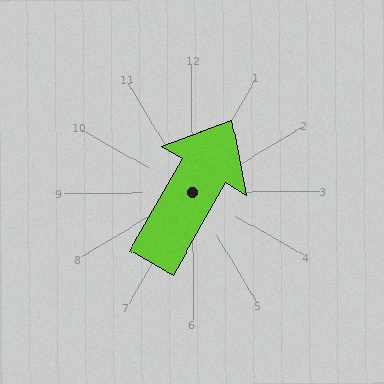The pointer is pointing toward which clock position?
Roughly 1 o'clock.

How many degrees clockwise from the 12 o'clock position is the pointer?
Approximately 30 degrees.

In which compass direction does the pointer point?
Northeast.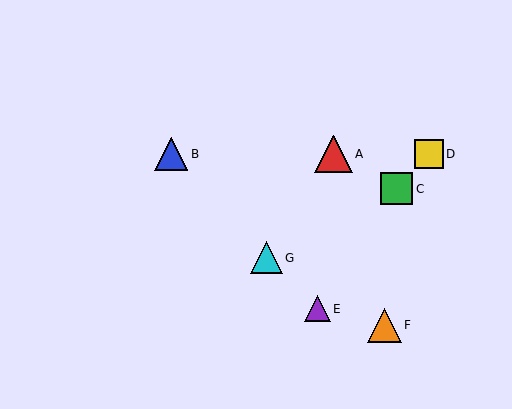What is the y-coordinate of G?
Object G is at y≈258.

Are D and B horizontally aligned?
Yes, both are at y≈154.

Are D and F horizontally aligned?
No, D is at y≈154 and F is at y≈325.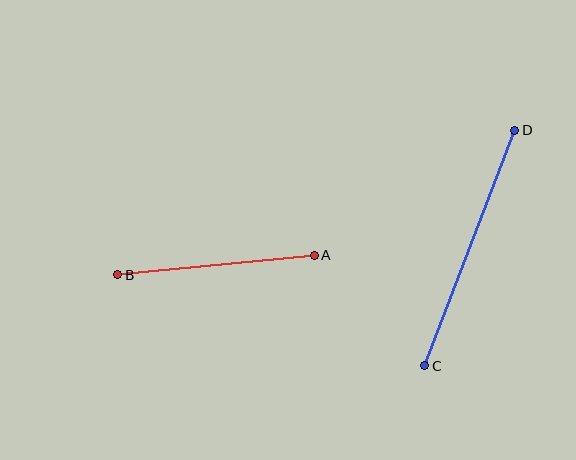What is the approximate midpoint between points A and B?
The midpoint is at approximately (216, 265) pixels.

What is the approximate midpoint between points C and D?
The midpoint is at approximately (470, 248) pixels.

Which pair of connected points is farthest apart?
Points C and D are farthest apart.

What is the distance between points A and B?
The distance is approximately 197 pixels.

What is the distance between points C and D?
The distance is approximately 252 pixels.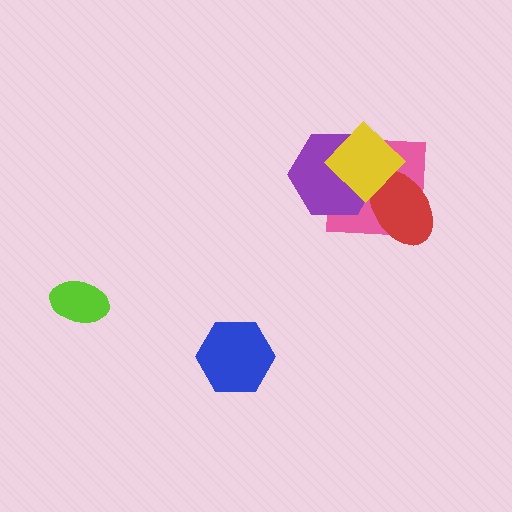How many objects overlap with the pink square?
3 objects overlap with the pink square.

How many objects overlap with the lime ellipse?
0 objects overlap with the lime ellipse.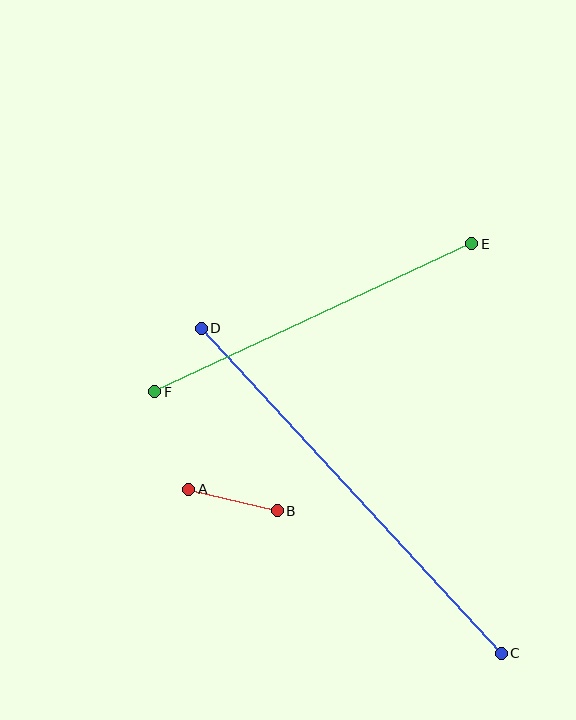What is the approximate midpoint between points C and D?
The midpoint is at approximately (351, 491) pixels.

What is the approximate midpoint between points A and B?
The midpoint is at approximately (233, 500) pixels.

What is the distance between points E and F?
The distance is approximately 350 pixels.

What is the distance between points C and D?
The distance is approximately 442 pixels.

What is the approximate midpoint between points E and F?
The midpoint is at approximately (313, 318) pixels.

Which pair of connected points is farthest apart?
Points C and D are farthest apart.